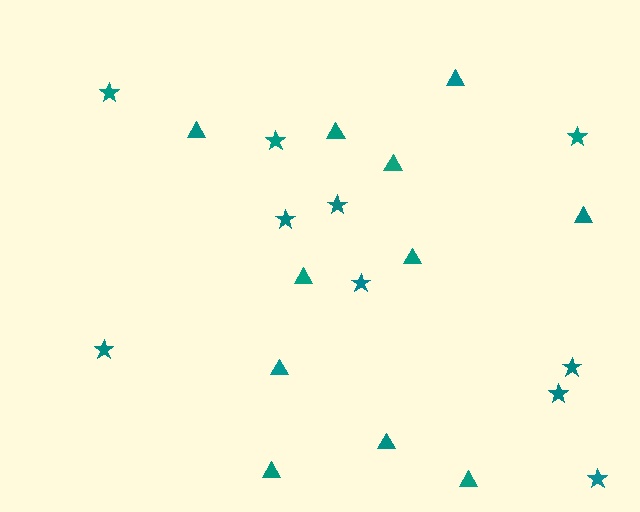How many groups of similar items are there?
There are 2 groups: one group of triangles (11) and one group of stars (10).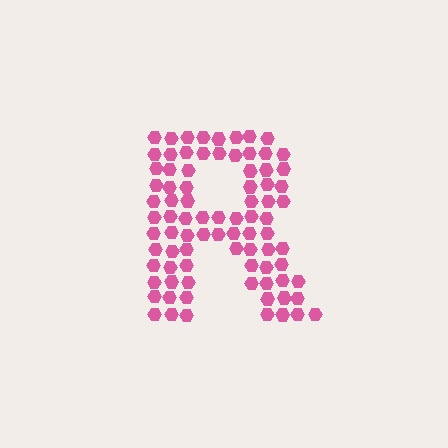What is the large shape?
The large shape is the letter R.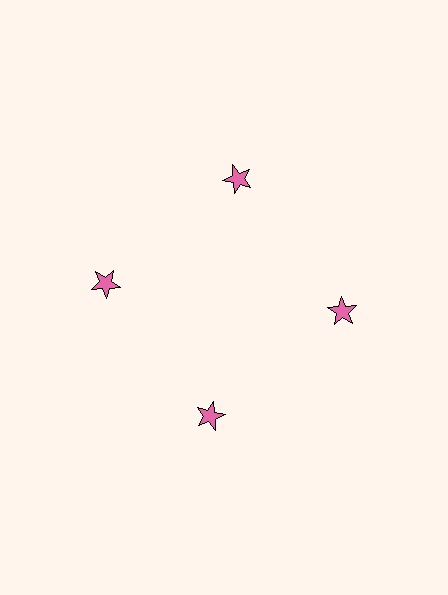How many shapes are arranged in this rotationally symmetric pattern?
There are 4 shapes, arranged in 4 groups of 1.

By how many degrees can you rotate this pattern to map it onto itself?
The pattern maps onto itself every 90 degrees of rotation.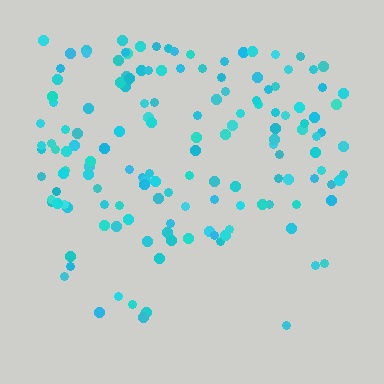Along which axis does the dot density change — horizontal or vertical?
Vertical.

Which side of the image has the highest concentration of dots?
The top.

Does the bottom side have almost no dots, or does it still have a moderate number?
Still a moderate number, just noticeably fewer than the top.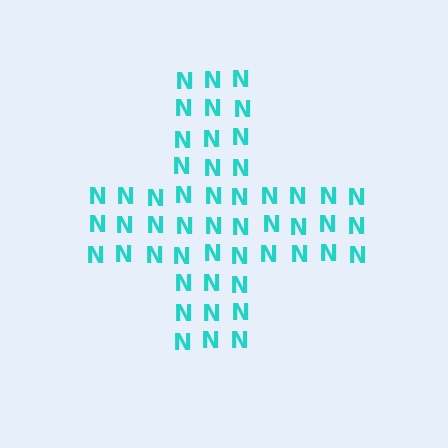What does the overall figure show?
The overall figure shows a cross.